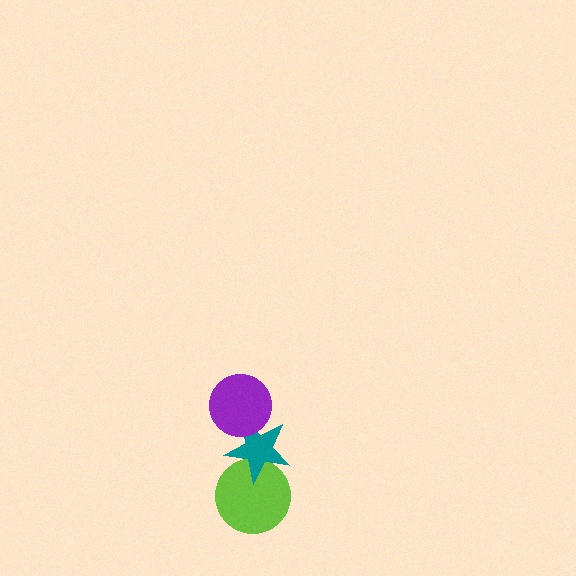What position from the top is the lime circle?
The lime circle is 3rd from the top.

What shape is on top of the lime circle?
The teal star is on top of the lime circle.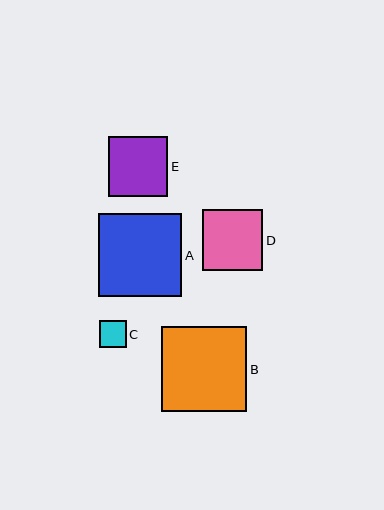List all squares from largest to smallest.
From largest to smallest: B, A, D, E, C.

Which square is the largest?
Square B is the largest with a size of approximately 86 pixels.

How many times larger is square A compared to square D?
Square A is approximately 1.4 times the size of square D.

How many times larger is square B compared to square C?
Square B is approximately 3.2 times the size of square C.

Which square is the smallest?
Square C is the smallest with a size of approximately 27 pixels.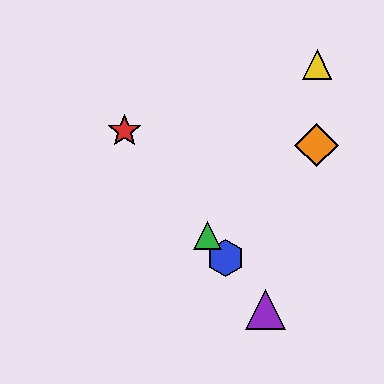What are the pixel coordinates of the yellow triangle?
The yellow triangle is at (317, 64).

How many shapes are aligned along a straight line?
4 shapes (the red star, the blue hexagon, the green triangle, the purple triangle) are aligned along a straight line.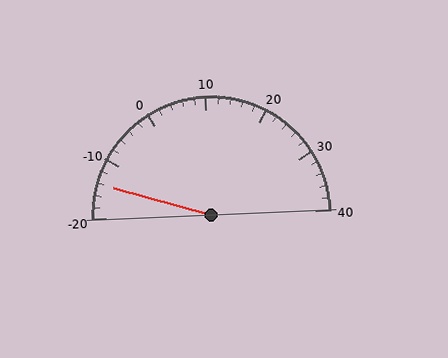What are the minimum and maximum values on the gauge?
The gauge ranges from -20 to 40.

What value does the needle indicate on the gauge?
The needle indicates approximately -14.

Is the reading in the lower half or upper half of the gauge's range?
The reading is in the lower half of the range (-20 to 40).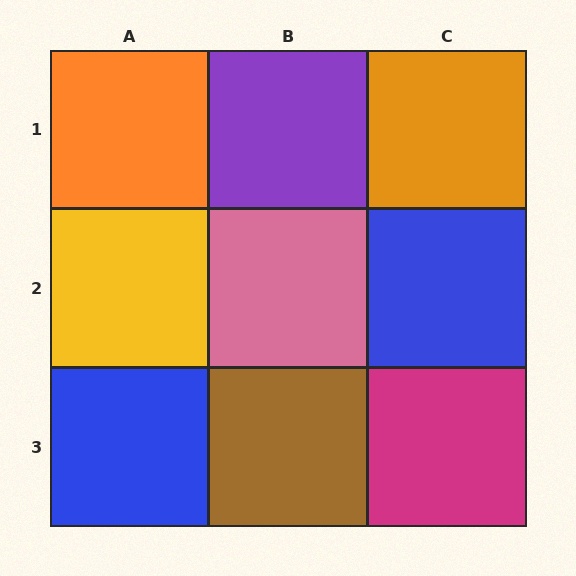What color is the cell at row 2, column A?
Yellow.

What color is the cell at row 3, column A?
Blue.